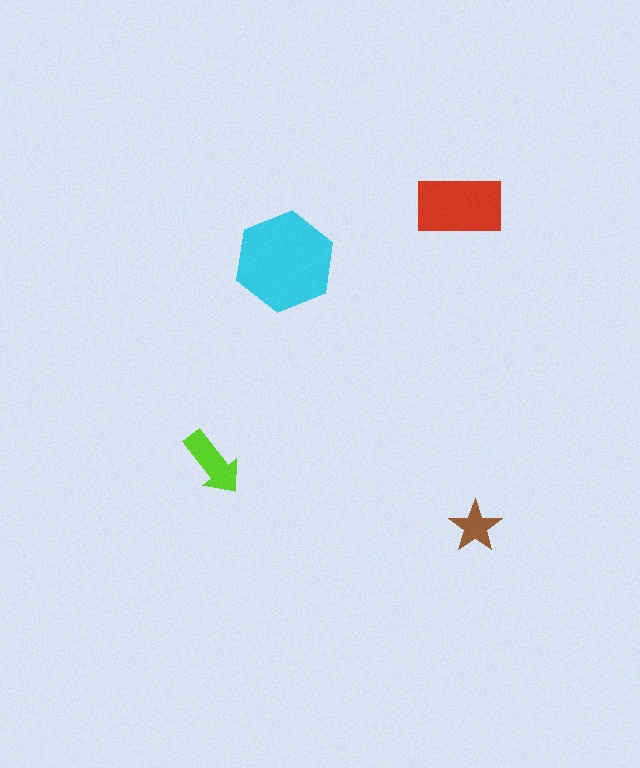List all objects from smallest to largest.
The brown star, the lime arrow, the red rectangle, the cyan hexagon.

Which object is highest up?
The red rectangle is topmost.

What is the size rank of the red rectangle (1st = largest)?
2nd.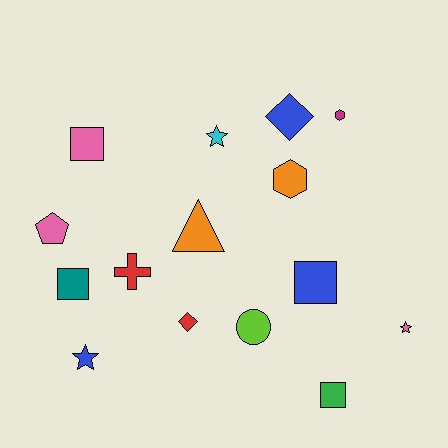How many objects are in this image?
There are 15 objects.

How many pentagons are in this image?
There is 1 pentagon.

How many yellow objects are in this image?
There are no yellow objects.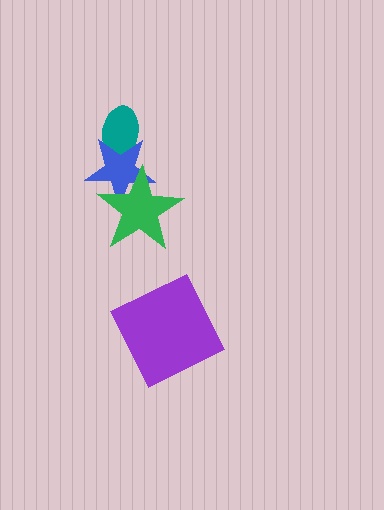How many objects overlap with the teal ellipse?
1 object overlaps with the teal ellipse.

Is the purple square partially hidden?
No, no other shape covers it.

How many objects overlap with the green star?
1 object overlaps with the green star.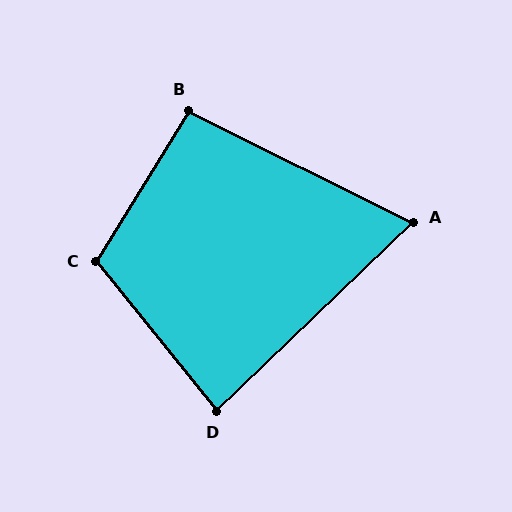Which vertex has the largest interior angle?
C, at approximately 109 degrees.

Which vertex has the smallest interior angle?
A, at approximately 71 degrees.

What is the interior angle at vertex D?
Approximately 85 degrees (acute).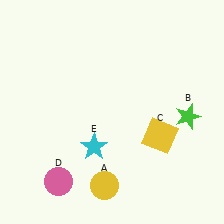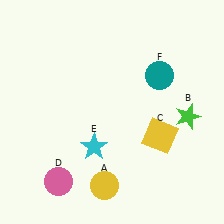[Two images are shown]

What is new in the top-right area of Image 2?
A teal circle (F) was added in the top-right area of Image 2.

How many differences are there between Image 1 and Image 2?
There is 1 difference between the two images.